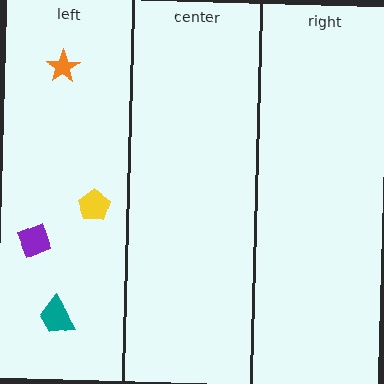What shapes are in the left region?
The yellow pentagon, the purple square, the orange star, the teal trapezoid.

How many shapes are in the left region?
4.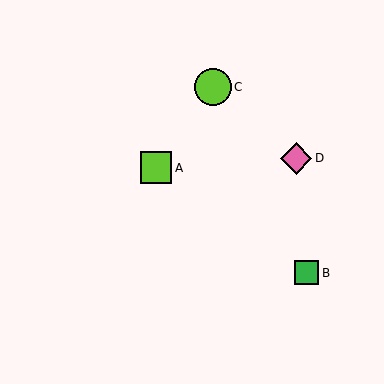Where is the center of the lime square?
The center of the lime square is at (156, 168).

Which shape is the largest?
The lime circle (labeled C) is the largest.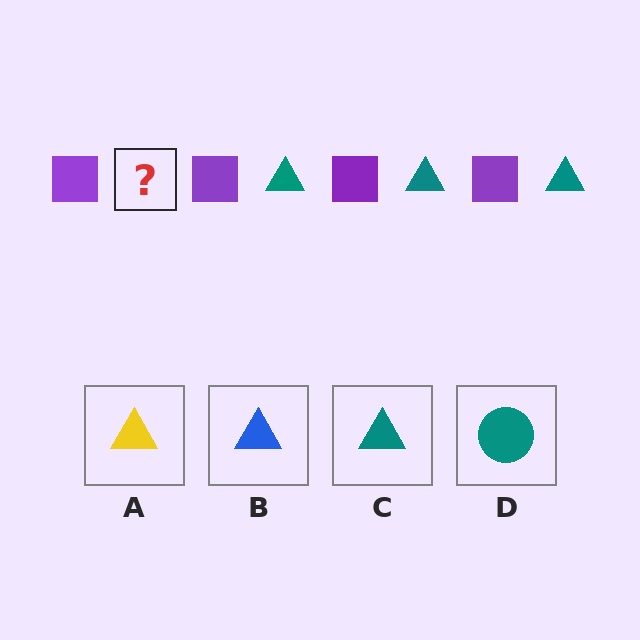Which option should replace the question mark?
Option C.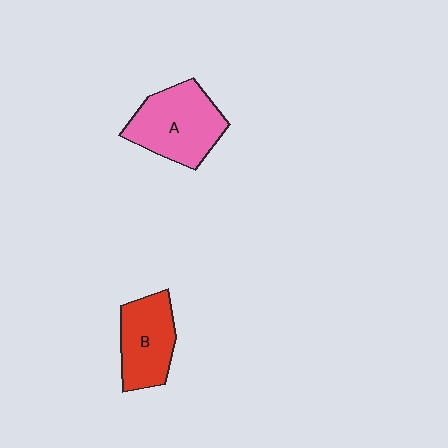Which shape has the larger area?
Shape A (pink).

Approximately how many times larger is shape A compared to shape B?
Approximately 1.3 times.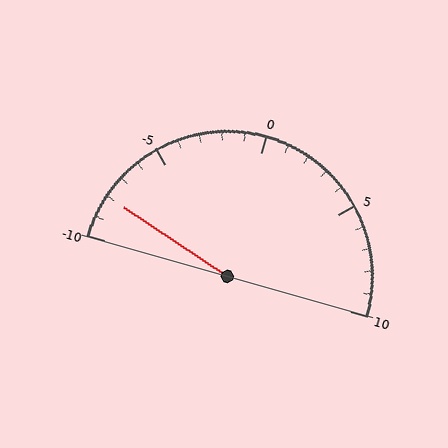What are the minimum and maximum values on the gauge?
The gauge ranges from -10 to 10.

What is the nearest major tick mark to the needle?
The nearest major tick mark is -10.